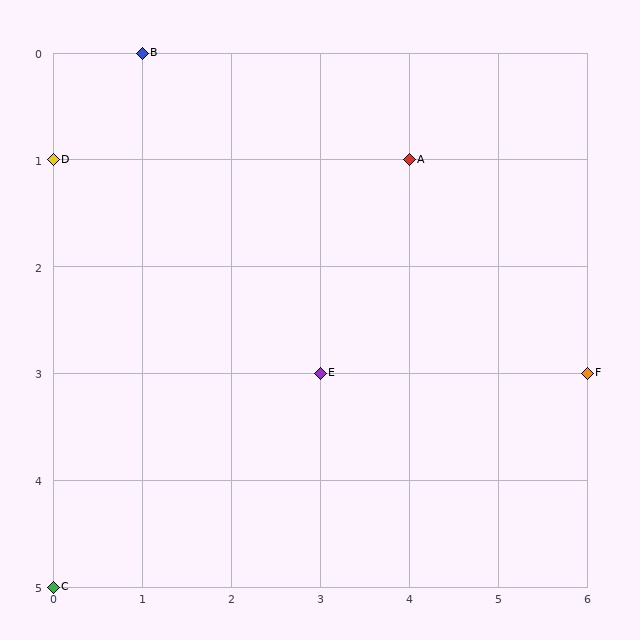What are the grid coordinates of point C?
Point C is at grid coordinates (0, 5).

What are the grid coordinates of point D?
Point D is at grid coordinates (0, 1).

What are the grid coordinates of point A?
Point A is at grid coordinates (4, 1).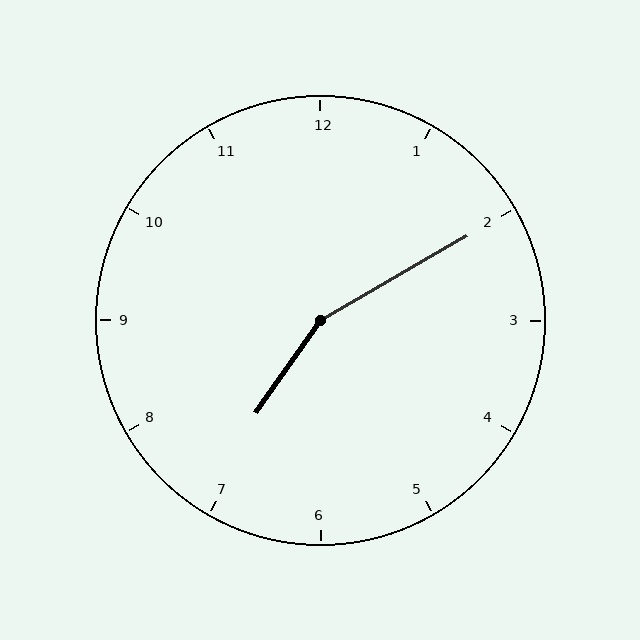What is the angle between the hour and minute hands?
Approximately 155 degrees.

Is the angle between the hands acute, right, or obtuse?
It is obtuse.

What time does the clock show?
7:10.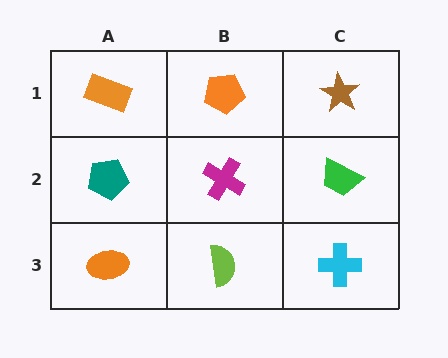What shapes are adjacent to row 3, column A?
A teal pentagon (row 2, column A), a lime semicircle (row 3, column B).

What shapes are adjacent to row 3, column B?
A magenta cross (row 2, column B), an orange ellipse (row 3, column A), a cyan cross (row 3, column C).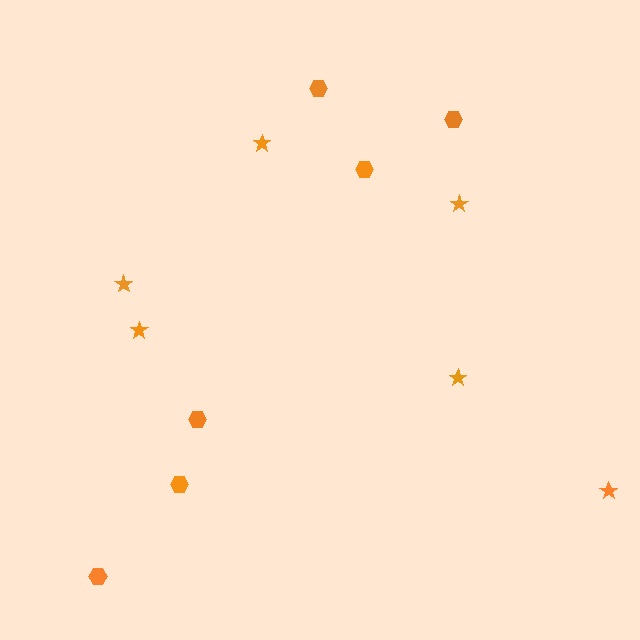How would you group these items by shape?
There are 2 groups: one group of hexagons (6) and one group of stars (6).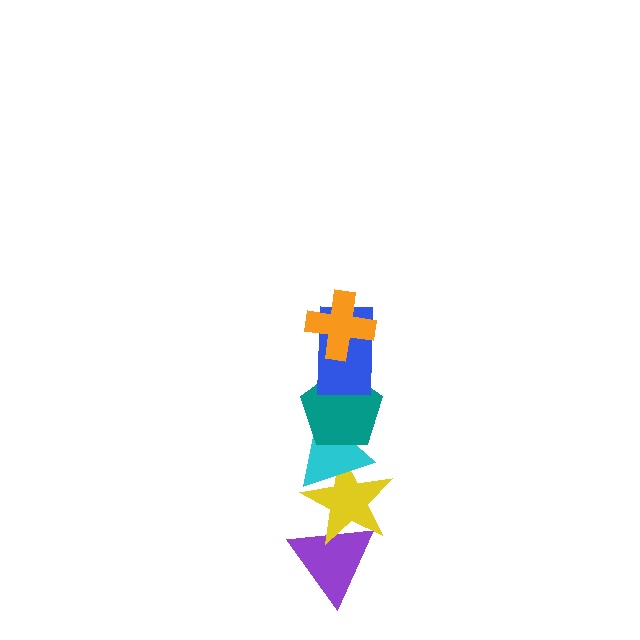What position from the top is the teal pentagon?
The teal pentagon is 3rd from the top.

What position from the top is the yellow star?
The yellow star is 5th from the top.